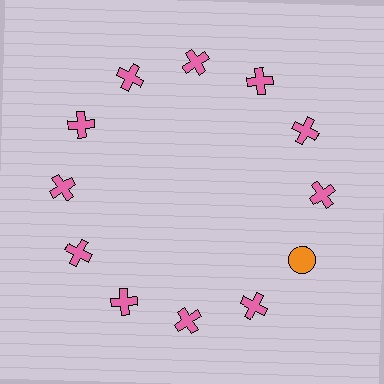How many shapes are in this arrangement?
There are 12 shapes arranged in a ring pattern.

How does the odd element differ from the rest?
It differs in both color (orange instead of pink) and shape (circle instead of cross).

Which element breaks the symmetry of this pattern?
The orange circle at roughly the 4 o'clock position breaks the symmetry. All other shapes are pink crosses.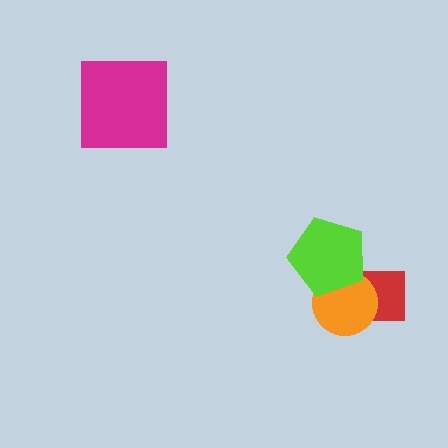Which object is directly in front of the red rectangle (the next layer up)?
The orange circle is directly in front of the red rectangle.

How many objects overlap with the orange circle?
2 objects overlap with the orange circle.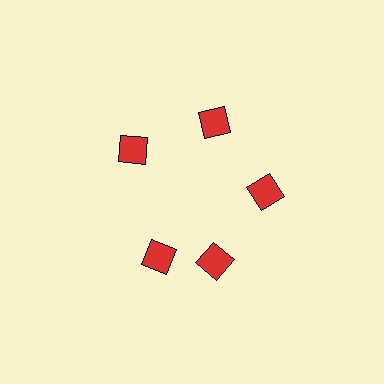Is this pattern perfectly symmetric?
No. The 5 red squares are arranged in a ring, but one element near the 8 o'clock position is rotated out of alignment along the ring, breaking the 5-fold rotational symmetry.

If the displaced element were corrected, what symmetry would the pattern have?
It would have 5-fold rotational symmetry — the pattern would map onto itself every 72 degrees.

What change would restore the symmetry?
The symmetry would be restored by rotating it back into even spacing with its neighbors so that all 5 squares sit at equal angles and equal distance from the center.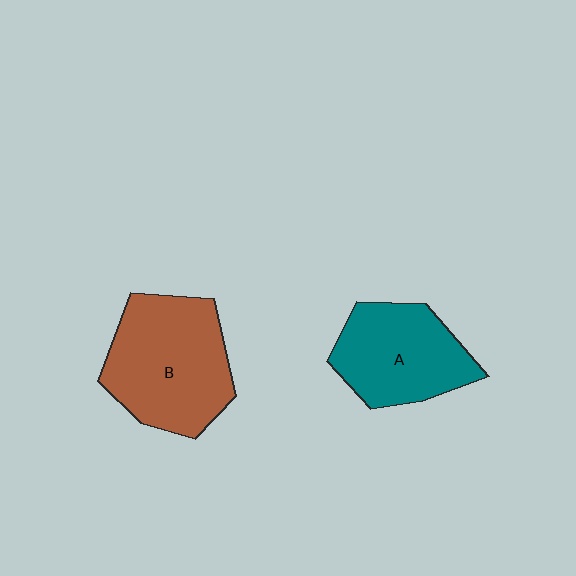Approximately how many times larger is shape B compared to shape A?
Approximately 1.3 times.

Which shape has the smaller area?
Shape A (teal).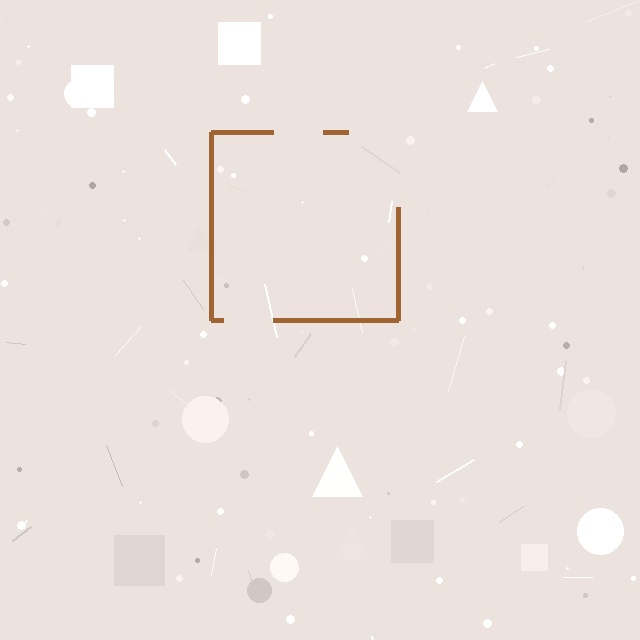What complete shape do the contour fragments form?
The contour fragments form a square.